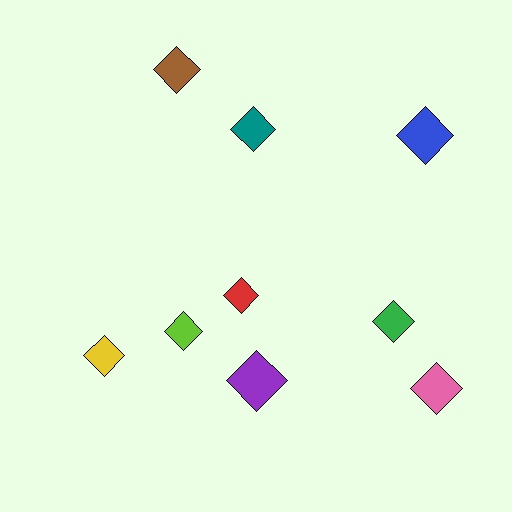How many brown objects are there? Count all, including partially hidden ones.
There is 1 brown object.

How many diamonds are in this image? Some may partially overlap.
There are 9 diamonds.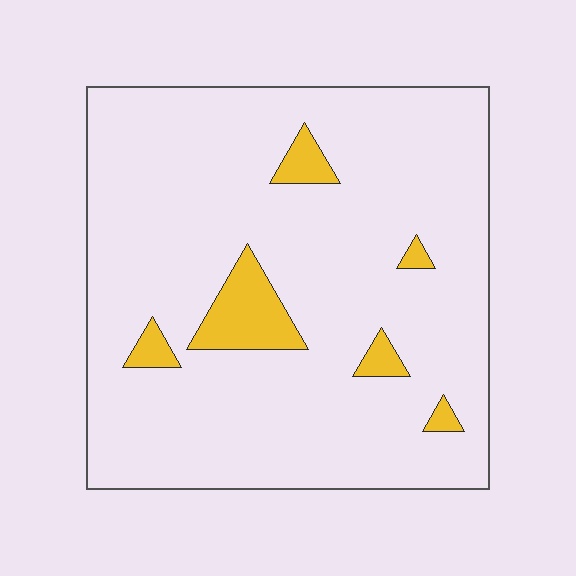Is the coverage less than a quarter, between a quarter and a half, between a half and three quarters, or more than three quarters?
Less than a quarter.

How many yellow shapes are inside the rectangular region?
6.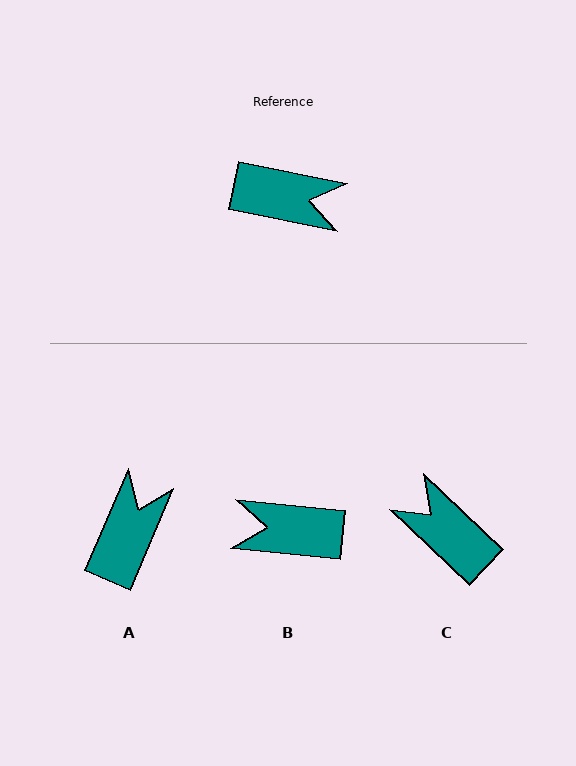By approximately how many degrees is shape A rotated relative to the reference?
Approximately 78 degrees counter-clockwise.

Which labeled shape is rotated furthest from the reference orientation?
B, about 174 degrees away.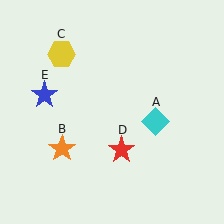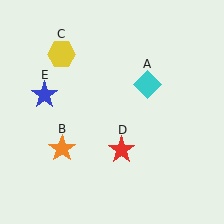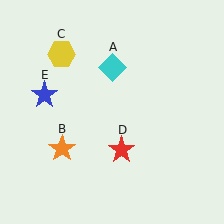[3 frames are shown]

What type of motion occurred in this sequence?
The cyan diamond (object A) rotated counterclockwise around the center of the scene.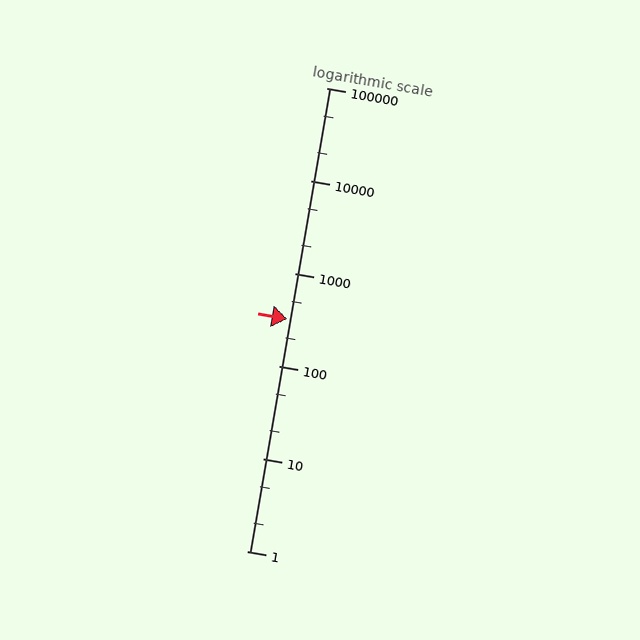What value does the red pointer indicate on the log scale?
The pointer indicates approximately 320.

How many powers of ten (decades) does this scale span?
The scale spans 5 decades, from 1 to 100000.